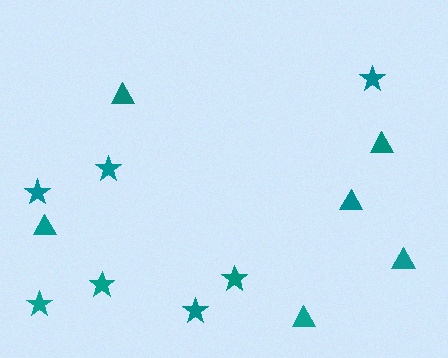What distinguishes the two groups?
There are 2 groups: one group of stars (7) and one group of triangles (6).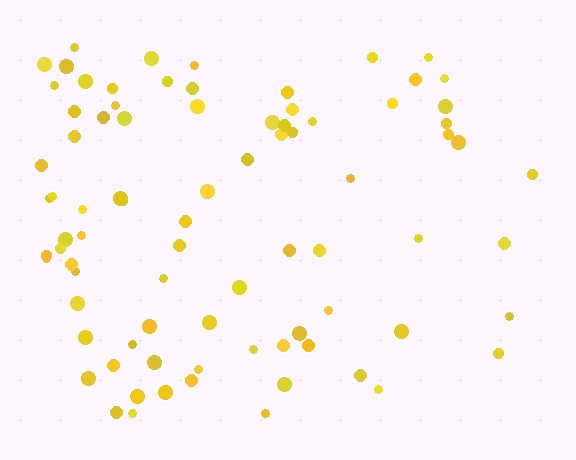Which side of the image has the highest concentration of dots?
The left.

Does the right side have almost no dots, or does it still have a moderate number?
Still a moderate number, just noticeably fewer than the left.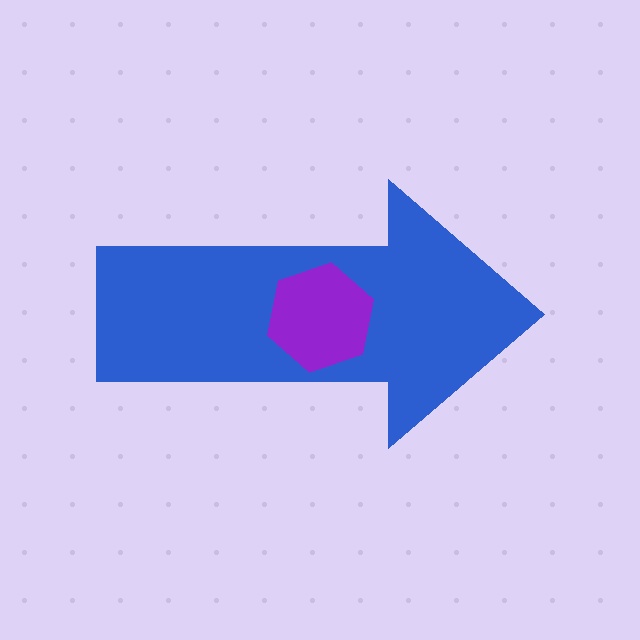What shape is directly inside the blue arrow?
The purple hexagon.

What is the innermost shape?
The purple hexagon.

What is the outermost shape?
The blue arrow.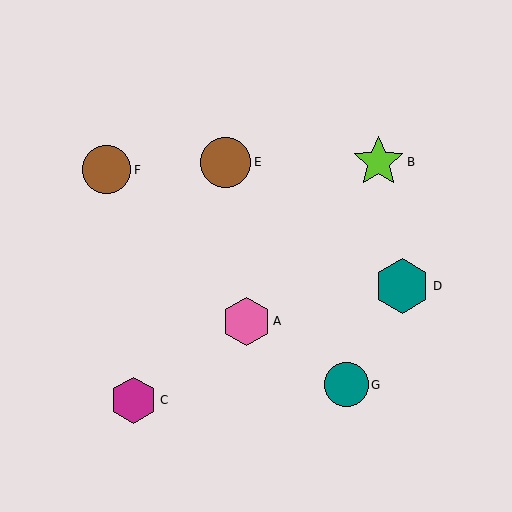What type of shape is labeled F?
Shape F is a brown circle.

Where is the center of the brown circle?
The center of the brown circle is at (107, 170).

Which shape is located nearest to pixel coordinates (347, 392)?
The teal circle (labeled G) at (347, 385) is nearest to that location.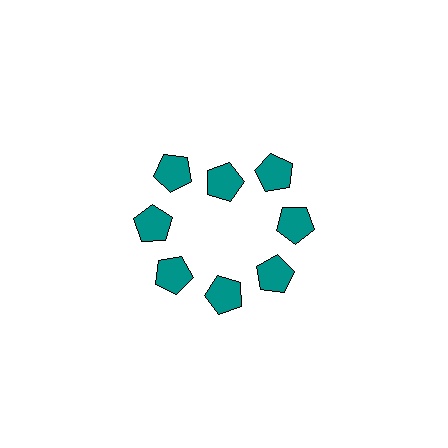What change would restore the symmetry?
The symmetry would be restored by moving it outward, back onto the ring so that all 8 pentagons sit at equal angles and equal distance from the center.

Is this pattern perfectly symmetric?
No. The 8 teal pentagons are arranged in a ring, but one element near the 12 o'clock position is pulled inward toward the center, breaking the 8-fold rotational symmetry.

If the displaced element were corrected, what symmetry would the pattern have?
It would have 8-fold rotational symmetry — the pattern would map onto itself every 45 degrees.